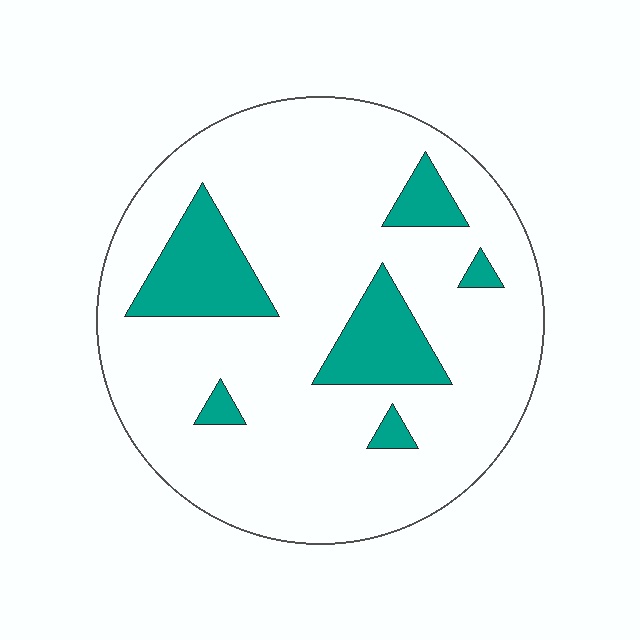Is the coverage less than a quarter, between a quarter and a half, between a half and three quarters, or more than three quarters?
Less than a quarter.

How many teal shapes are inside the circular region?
6.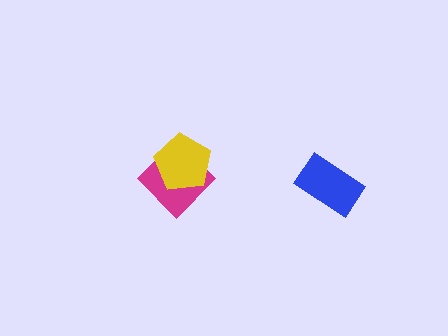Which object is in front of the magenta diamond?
The yellow pentagon is in front of the magenta diamond.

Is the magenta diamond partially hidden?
Yes, it is partially covered by another shape.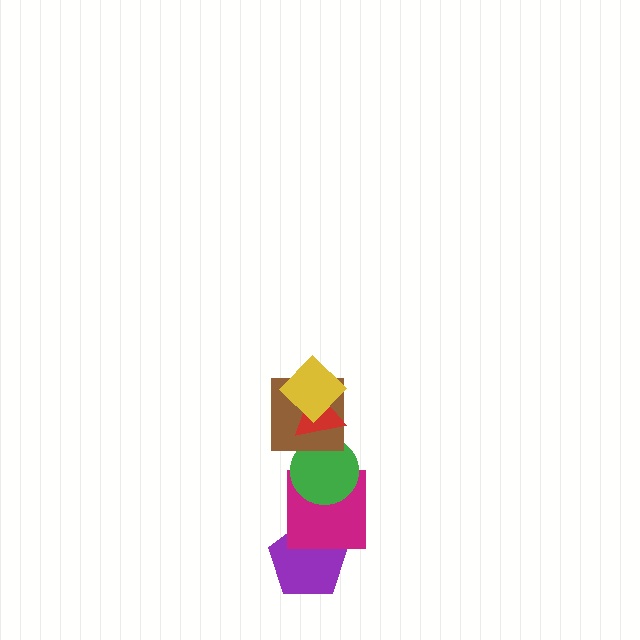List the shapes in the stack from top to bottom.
From top to bottom: the yellow diamond, the red triangle, the brown square, the green circle, the magenta square, the purple pentagon.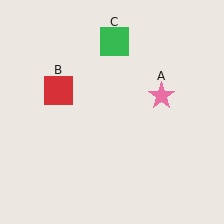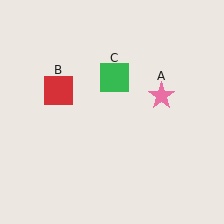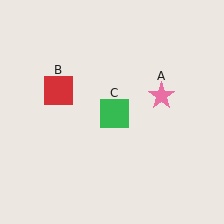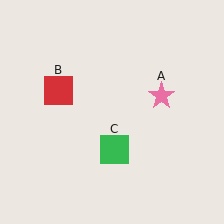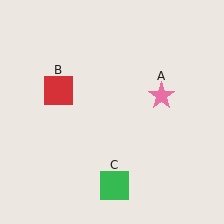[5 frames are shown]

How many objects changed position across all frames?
1 object changed position: green square (object C).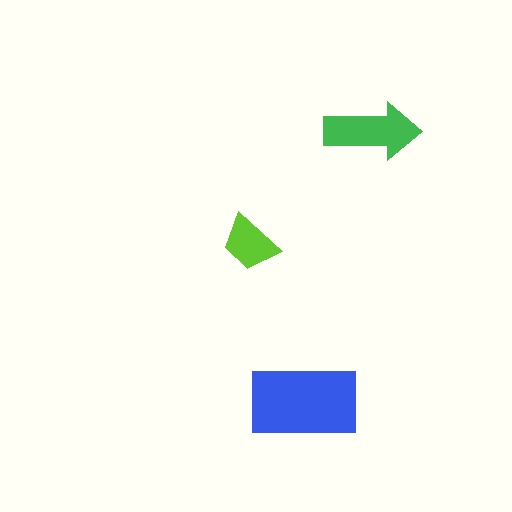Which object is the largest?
The blue rectangle.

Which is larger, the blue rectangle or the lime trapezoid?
The blue rectangle.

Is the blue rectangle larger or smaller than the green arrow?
Larger.